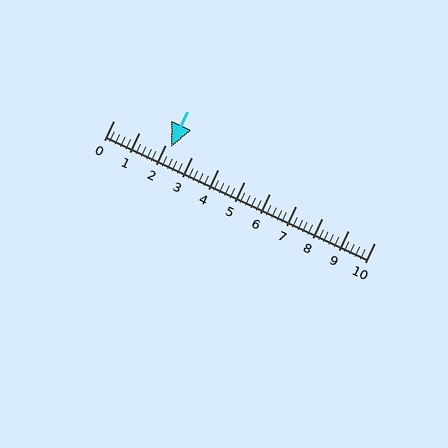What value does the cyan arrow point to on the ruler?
The cyan arrow points to approximately 2.2.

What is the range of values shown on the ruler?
The ruler shows values from 0 to 10.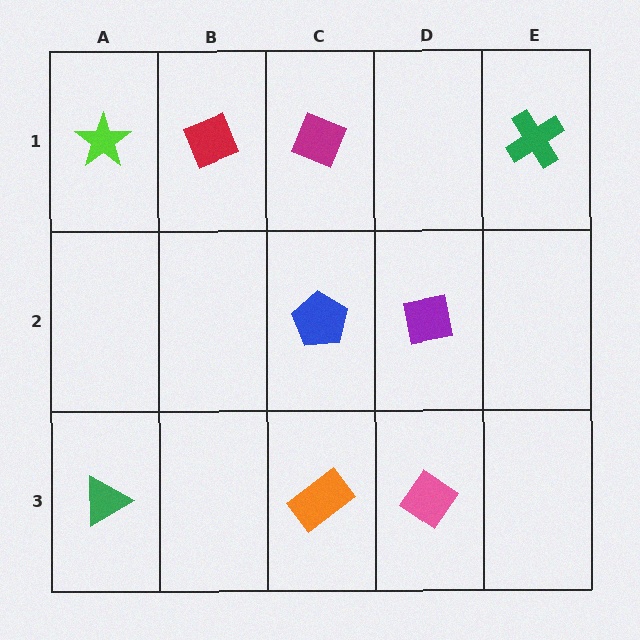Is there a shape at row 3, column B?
No, that cell is empty.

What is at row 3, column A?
A green triangle.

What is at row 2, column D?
A purple square.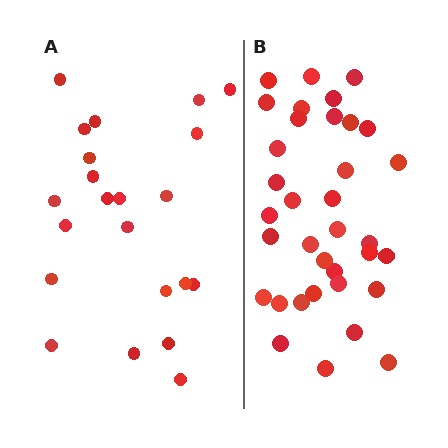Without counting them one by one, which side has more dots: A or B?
Region B (the right region) has more dots.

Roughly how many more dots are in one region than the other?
Region B has approximately 15 more dots than region A.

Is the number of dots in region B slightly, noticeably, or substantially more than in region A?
Region B has substantially more. The ratio is roughly 1.6 to 1.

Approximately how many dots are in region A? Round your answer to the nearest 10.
About 20 dots. (The exact count is 22, which rounds to 20.)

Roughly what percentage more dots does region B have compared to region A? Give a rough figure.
About 60% more.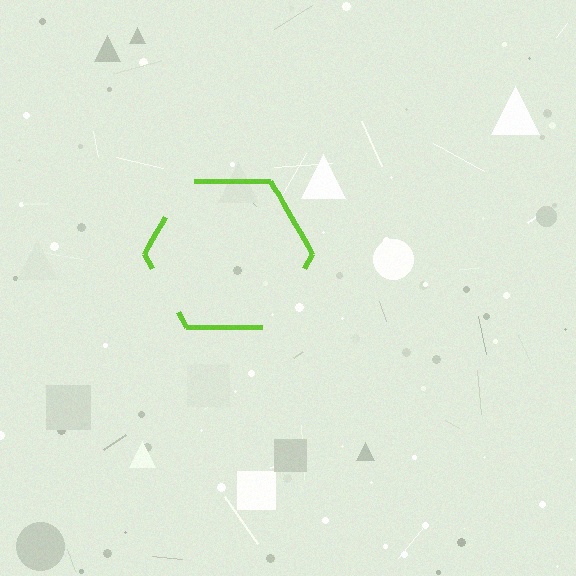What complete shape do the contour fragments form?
The contour fragments form a hexagon.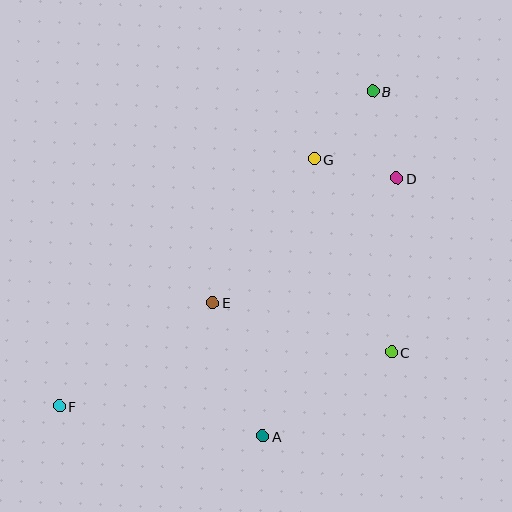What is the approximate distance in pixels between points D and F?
The distance between D and F is approximately 407 pixels.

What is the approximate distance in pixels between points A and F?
The distance between A and F is approximately 206 pixels.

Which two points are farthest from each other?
Points B and F are farthest from each other.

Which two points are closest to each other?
Points D and G are closest to each other.